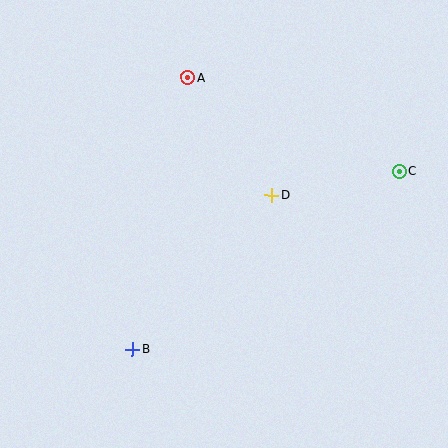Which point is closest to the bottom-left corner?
Point B is closest to the bottom-left corner.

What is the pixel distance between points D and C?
The distance between D and C is 129 pixels.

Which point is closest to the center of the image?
Point D at (272, 195) is closest to the center.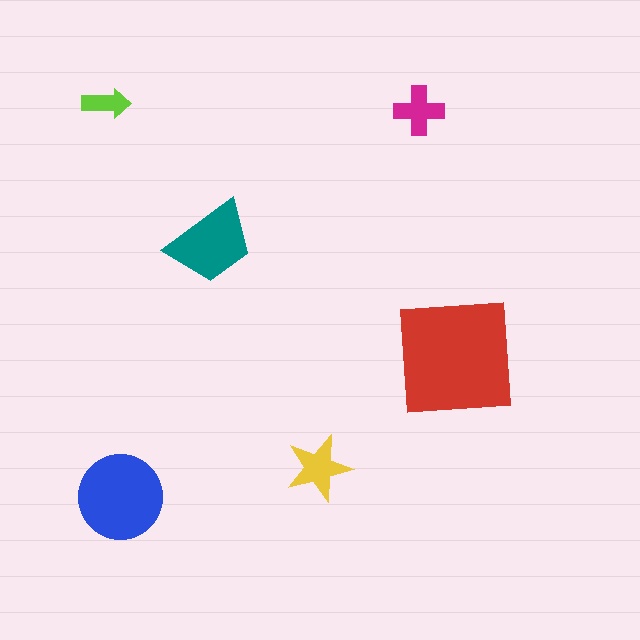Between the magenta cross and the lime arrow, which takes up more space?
The magenta cross.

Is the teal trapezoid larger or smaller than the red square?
Smaller.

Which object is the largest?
The red square.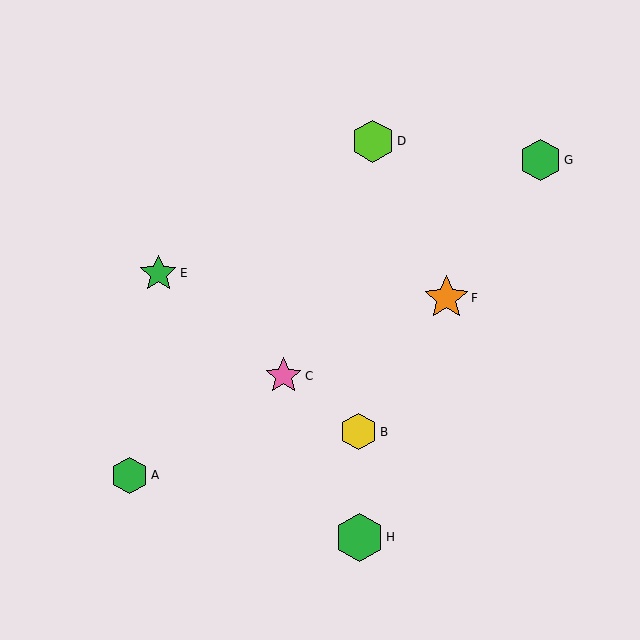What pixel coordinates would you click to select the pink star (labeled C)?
Click at (284, 376) to select the pink star C.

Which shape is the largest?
The green hexagon (labeled H) is the largest.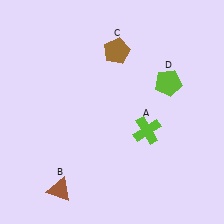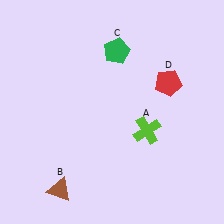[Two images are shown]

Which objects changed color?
C changed from brown to green. D changed from lime to red.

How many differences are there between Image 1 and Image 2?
There are 2 differences between the two images.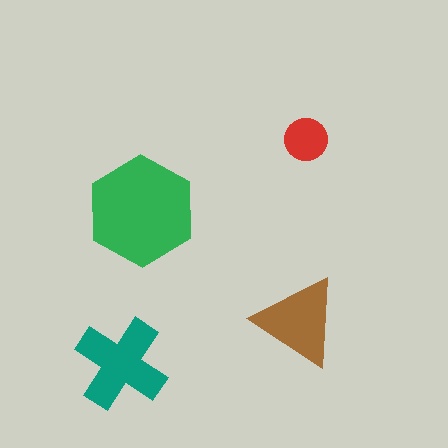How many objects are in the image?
There are 4 objects in the image.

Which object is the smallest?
The red circle.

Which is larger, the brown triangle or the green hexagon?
The green hexagon.